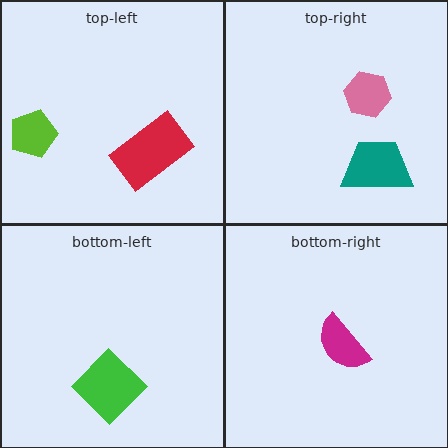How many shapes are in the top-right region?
2.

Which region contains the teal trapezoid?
The top-right region.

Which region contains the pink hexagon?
The top-right region.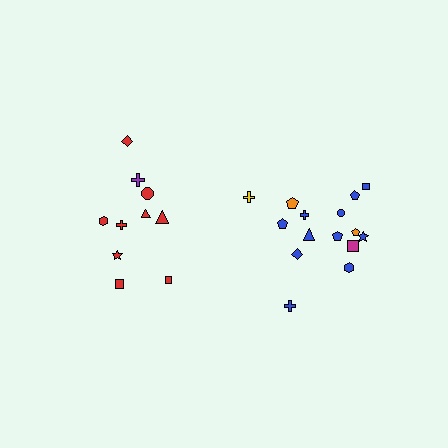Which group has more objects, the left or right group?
The right group.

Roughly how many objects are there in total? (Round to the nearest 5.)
Roughly 25 objects in total.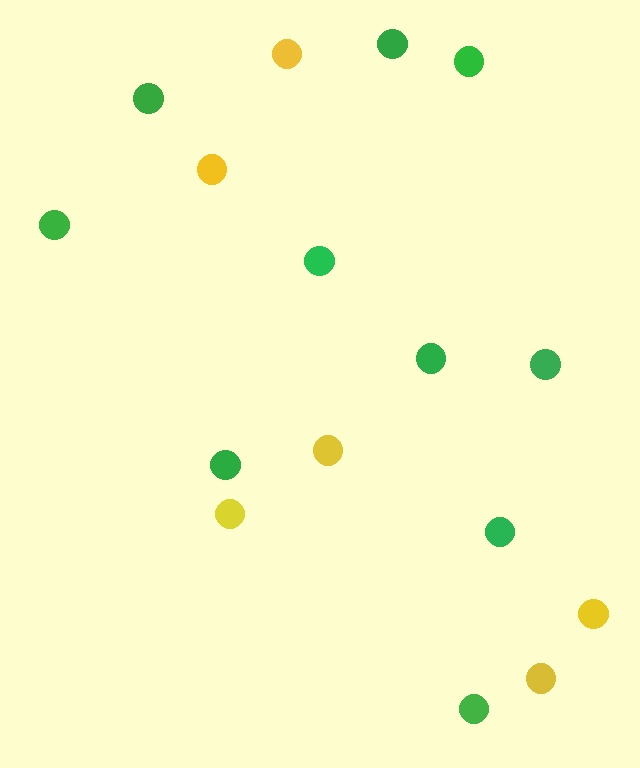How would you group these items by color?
There are 2 groups: one group of yellow circles (6) and one group of green circles (10).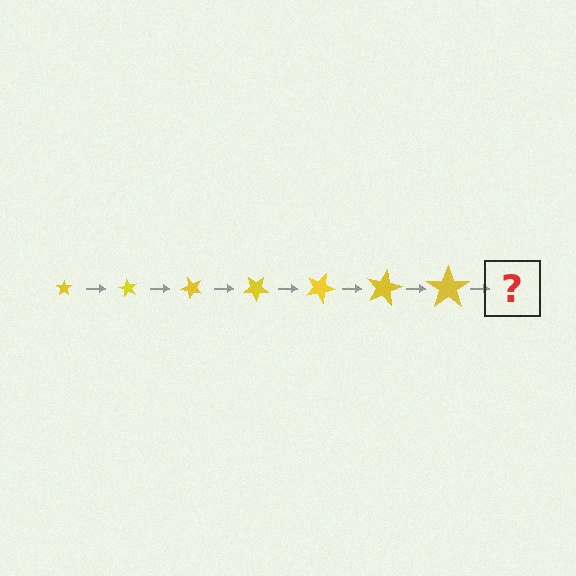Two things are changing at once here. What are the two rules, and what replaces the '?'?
The two rules are that the star grows larger each step and it rotates 60 degrees each step. The '?' should be a star, larger than the previous one and rotated 420 degrees from the start.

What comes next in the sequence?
The next element should be a star, larger than the previous one and rotated 420 degrees from the start.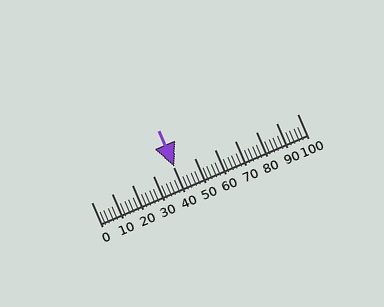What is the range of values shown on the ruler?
The ruler shows values from 0 to 100.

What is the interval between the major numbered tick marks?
The major tick marks are spaced 10 units apart.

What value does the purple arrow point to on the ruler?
The purple arrow points to approximately 40.